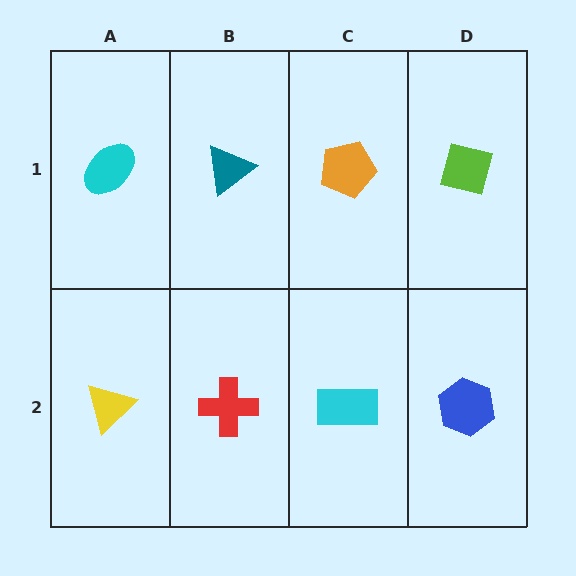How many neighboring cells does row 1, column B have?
3.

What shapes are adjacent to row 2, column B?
A teal triangle (row 1, column B), a yellow triangle (row 2, column A), a cyan rectangle (row 2, column C).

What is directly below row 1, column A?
A yellow triangle.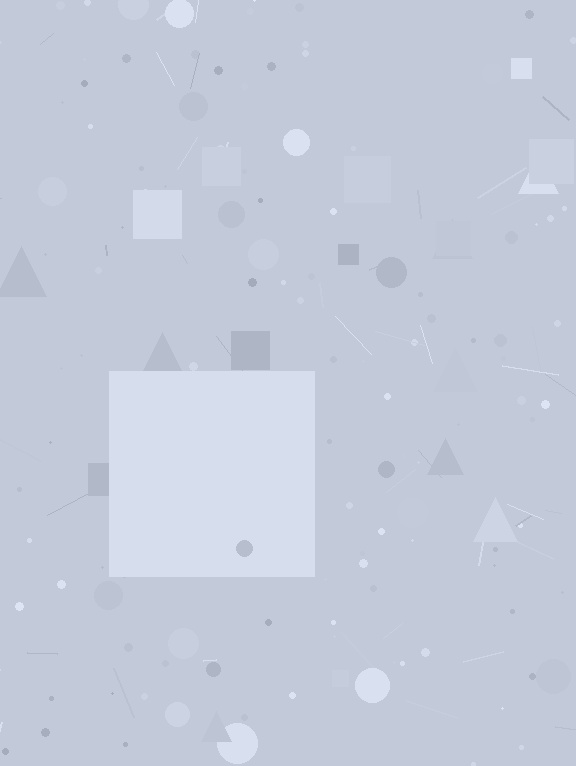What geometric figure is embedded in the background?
A square is embedded in the background.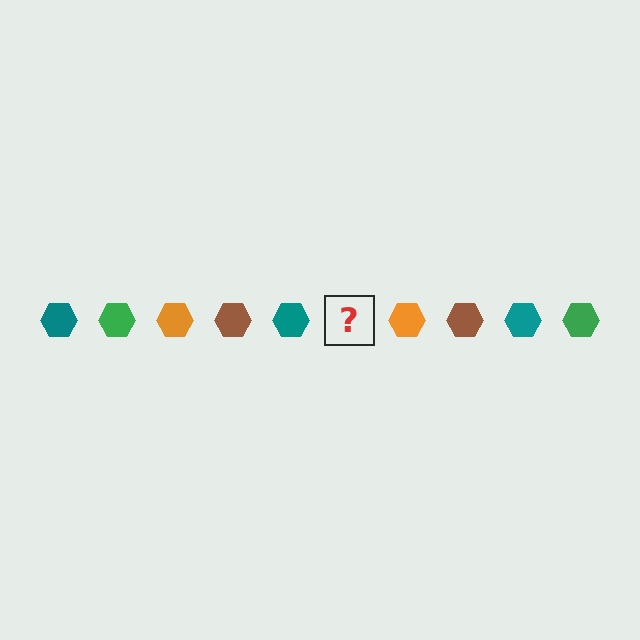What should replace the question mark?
The question mark should be replaced with a green hexagon.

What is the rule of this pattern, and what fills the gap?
The rule is that the pattern cycles through teal, green, orange, brown hexagons. The gap should be filled with a green hexagon.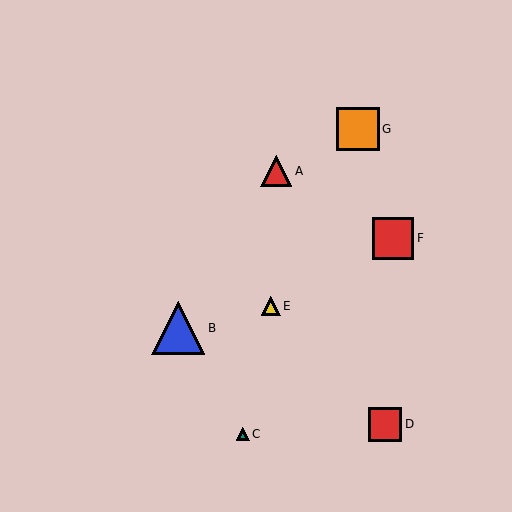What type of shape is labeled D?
Shape D is a red square.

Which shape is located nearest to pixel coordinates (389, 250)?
The red square (labeled F) at (393, 238) is nearest to that location.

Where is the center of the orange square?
The center of the orange square is at (358, 129).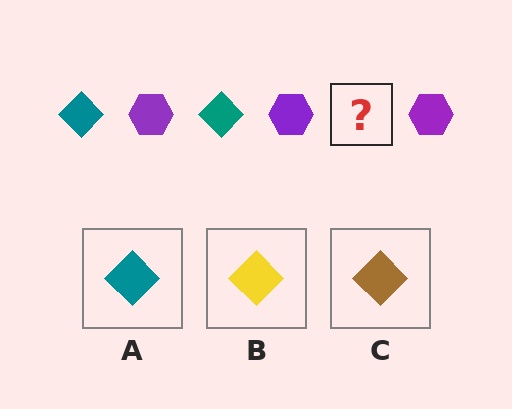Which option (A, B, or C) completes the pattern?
A.